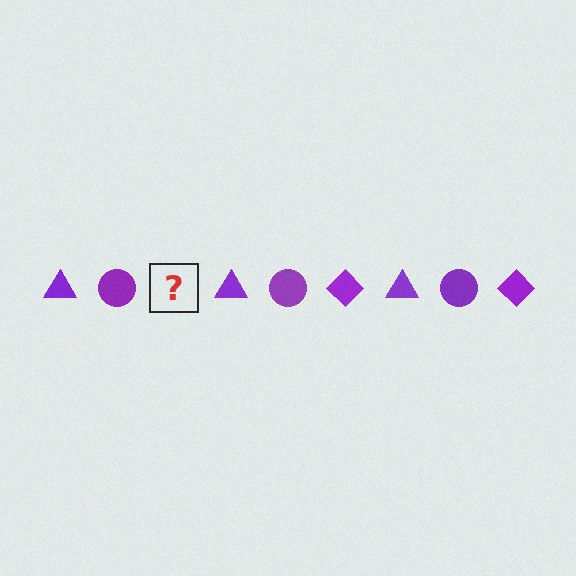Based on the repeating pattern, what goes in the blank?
The blank should be a purple diamond.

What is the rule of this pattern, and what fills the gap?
The rule is that the pattern cycles through triangle, circle, diamond shapes in purple. The gap should be filled with a purple diamond.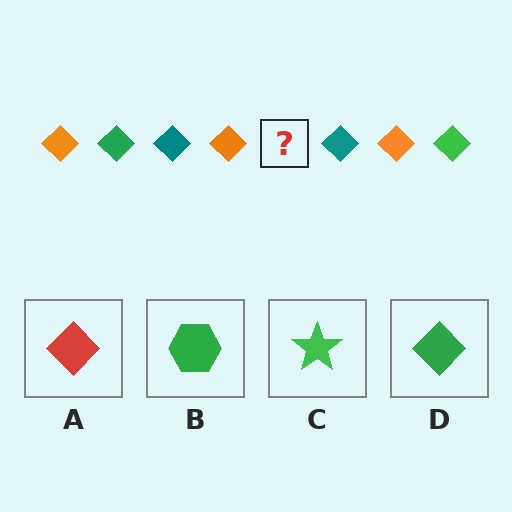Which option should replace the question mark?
Option D.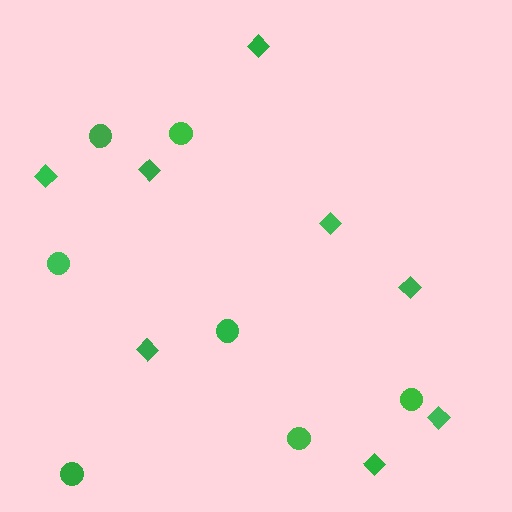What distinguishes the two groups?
There are 2 groups: one group of diamonds (8) and one group of circles (7).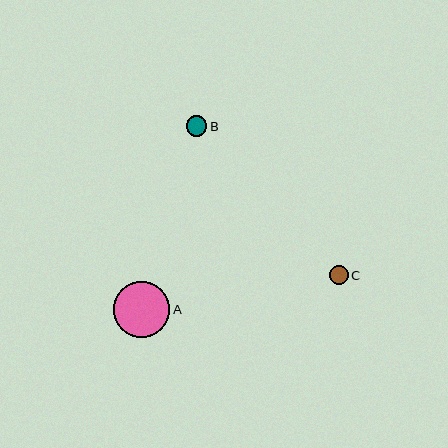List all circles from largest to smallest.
From largest to smallest: A, B, C.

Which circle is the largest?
Circle A is the largest with a size of approximately 56 pixels.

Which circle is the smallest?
Circle C is the smallest with a size of approximately 19 pixels.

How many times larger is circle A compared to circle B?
Circle A is approximately 2.8 times the size of circle B.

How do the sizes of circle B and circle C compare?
Circle B and circle C are approximately the same size.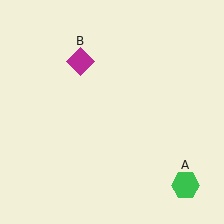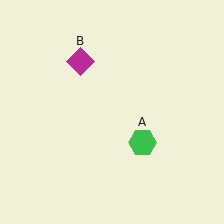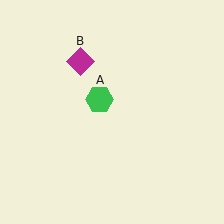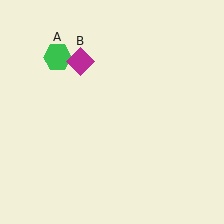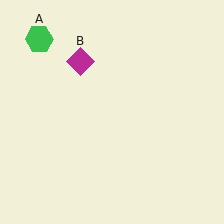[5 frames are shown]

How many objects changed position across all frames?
1 object changed position: green hexagon (object A).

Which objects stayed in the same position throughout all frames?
Magenta diamond (object B) remained stationary.